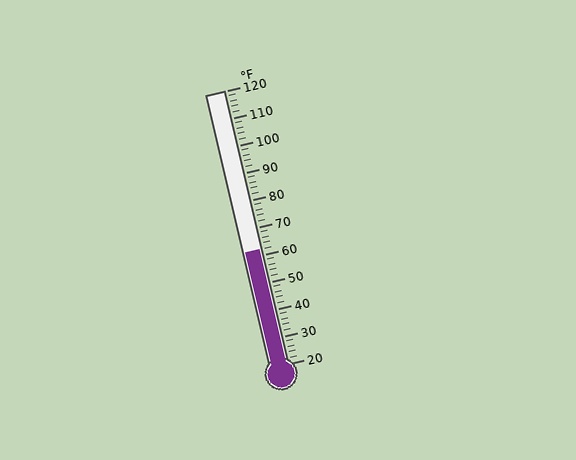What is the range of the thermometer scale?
The thermometer scale ranges from 20°F to 120°F.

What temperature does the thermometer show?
The thermometer shows approximately 62°F.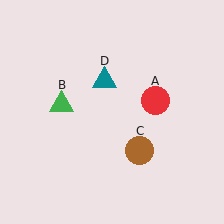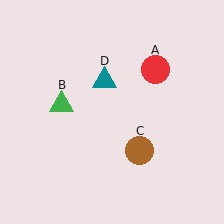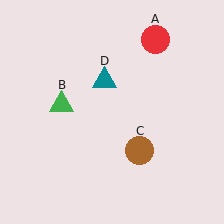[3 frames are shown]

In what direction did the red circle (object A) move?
The red circle (object A) moved up.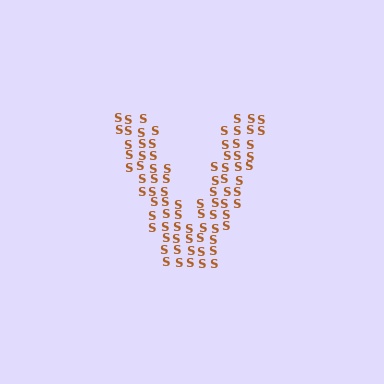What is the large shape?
The large shape is the letter V.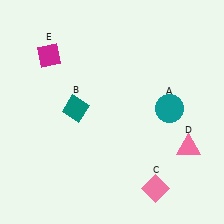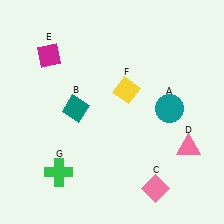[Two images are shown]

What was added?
A yellow diamond (F), a green cross (G) were added in Image 2.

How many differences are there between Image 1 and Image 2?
There are 2 differences between the two images.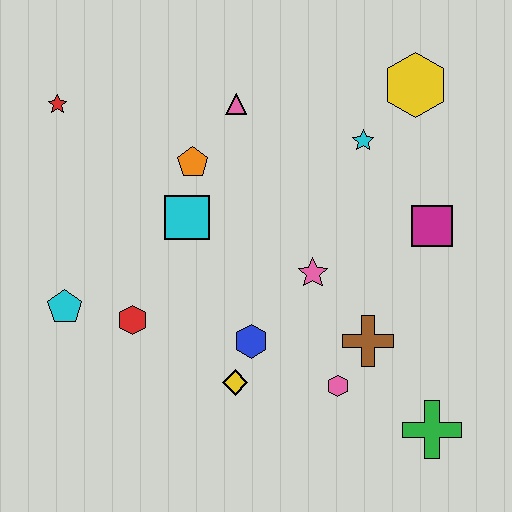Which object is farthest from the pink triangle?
The green cross is farthest from the pink triangle.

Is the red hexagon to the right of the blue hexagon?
No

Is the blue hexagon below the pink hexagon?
No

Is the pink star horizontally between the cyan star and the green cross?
No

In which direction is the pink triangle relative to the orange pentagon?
The pink triangle is above the orange pentagon.